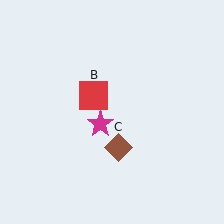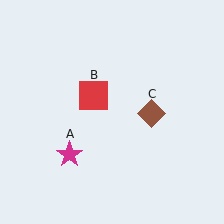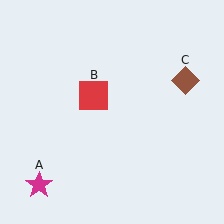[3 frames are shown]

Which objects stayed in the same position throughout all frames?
Red square (object B) remained stationary.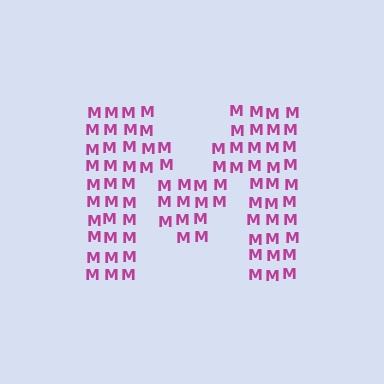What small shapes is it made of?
It is made of small letter M's.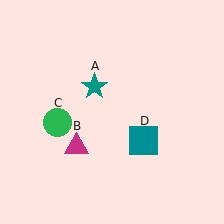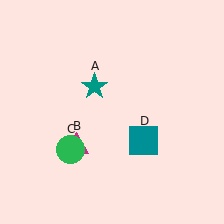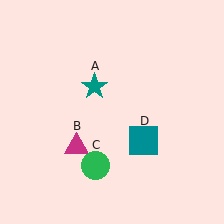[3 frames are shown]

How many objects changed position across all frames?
1 object changed position: green circle (object C).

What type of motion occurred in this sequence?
The green circle (object C) rotated counterclockwise around the center of the scene.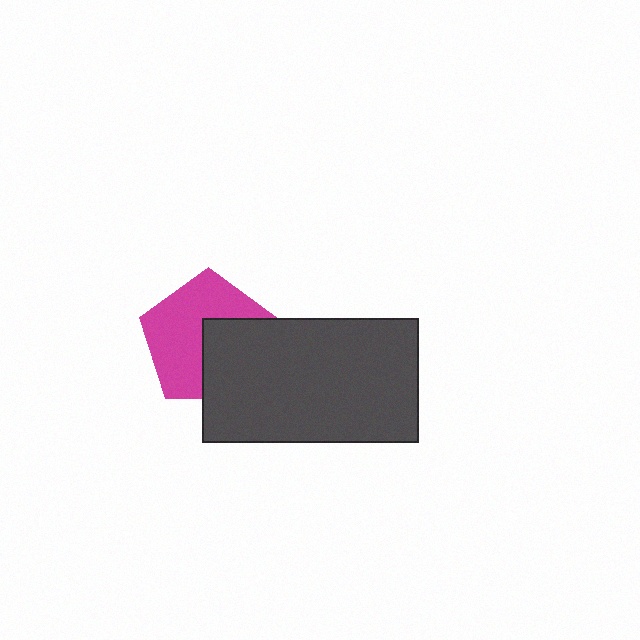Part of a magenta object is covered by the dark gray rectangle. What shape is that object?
It is a pentagon.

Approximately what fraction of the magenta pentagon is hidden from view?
Roughly 40% of the magenta pentagon is hidden behind the dark gray rectangle.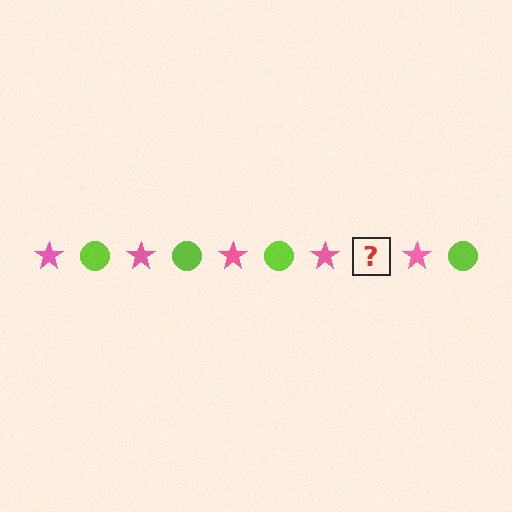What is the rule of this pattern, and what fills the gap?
The rule is that the pattern alternates between pink star and lime circle. The gap should be filled with a lime circle.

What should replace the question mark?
The question mark should be replaced with a lime circle.